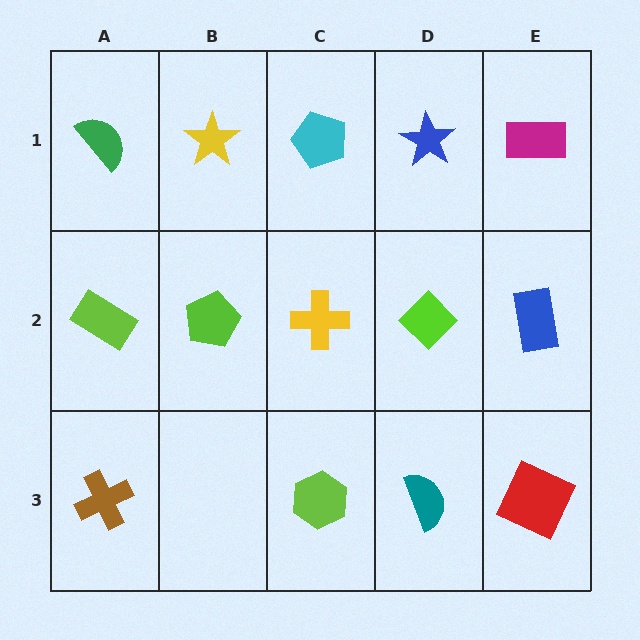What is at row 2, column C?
A yellow cross.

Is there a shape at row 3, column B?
No, that cell is empty.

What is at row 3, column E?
A red square.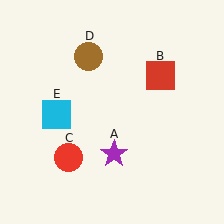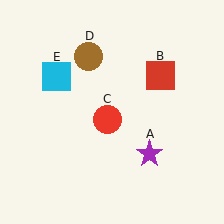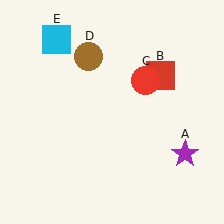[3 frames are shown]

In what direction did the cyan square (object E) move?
The cyan square (object E) moved up.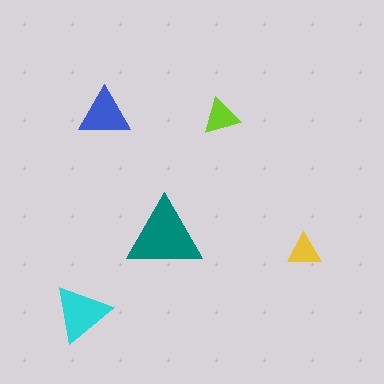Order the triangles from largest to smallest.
the teal one, the cyan one, the blue one, the lime one, the yellow one.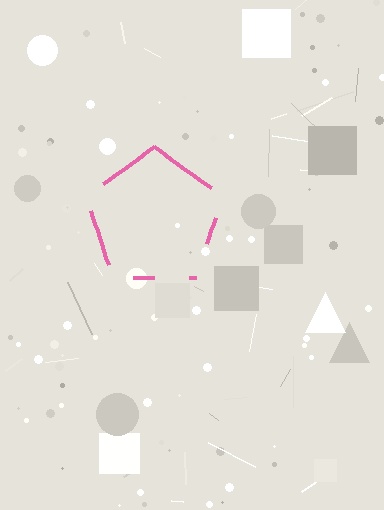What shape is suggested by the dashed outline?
The dashed outline suggests a pentagon.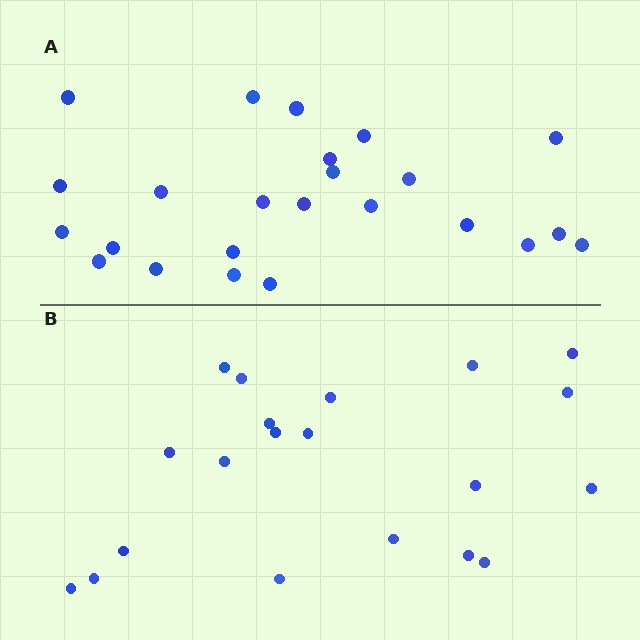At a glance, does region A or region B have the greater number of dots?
Region A (the top region) has more dots.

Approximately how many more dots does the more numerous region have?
Region A has about 4 more dots than region B.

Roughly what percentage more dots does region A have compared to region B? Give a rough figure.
About 20% more.